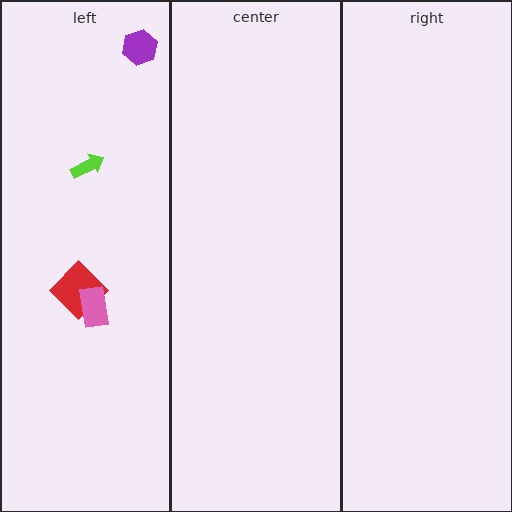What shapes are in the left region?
The purple hexagon, the red diamond, the lime arrow, the pink rectangle.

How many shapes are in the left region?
4.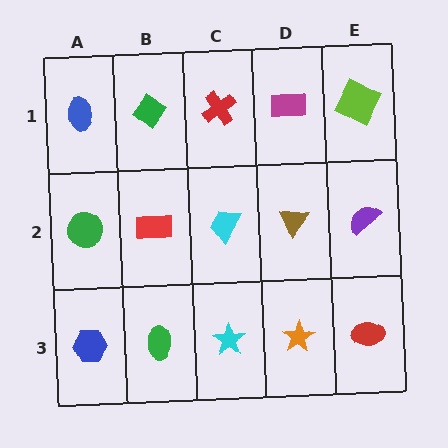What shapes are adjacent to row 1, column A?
A green circle (row 2, column A), a green diamond (row 1, column B).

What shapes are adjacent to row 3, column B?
A red rectangle (row 2, column B), a blue hexagon (row 3, column A), a cyan star (row 3, column C).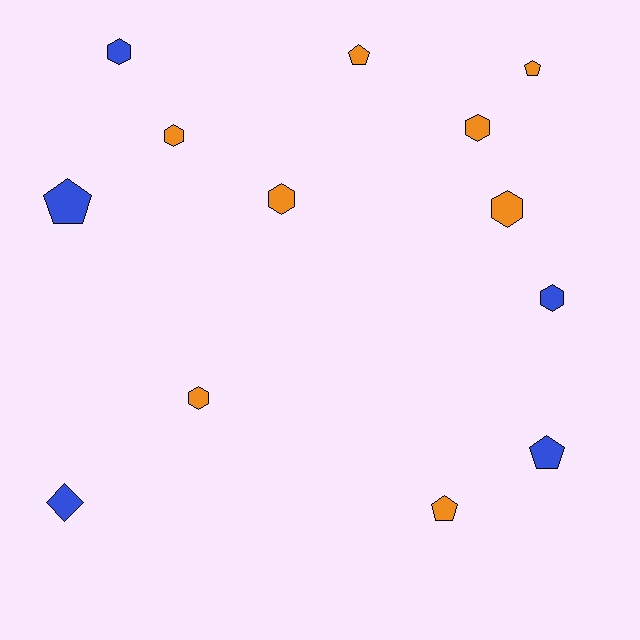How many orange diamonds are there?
There are no orange diamonds.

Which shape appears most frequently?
Hexagon, with 7 objects.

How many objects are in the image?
There are 13 objects.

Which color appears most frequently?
Orange, with 8 objects.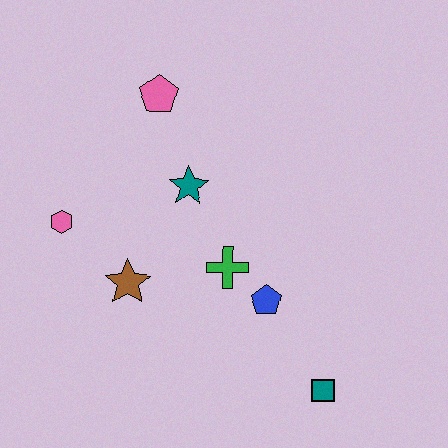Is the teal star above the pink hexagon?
Yes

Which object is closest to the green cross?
The blue pentagon is closest to the green cross.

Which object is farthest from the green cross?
The pink pentagon is farthest from the green cross.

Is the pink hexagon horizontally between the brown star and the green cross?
No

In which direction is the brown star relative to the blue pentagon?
The brown star is to the left of the blue pentagon.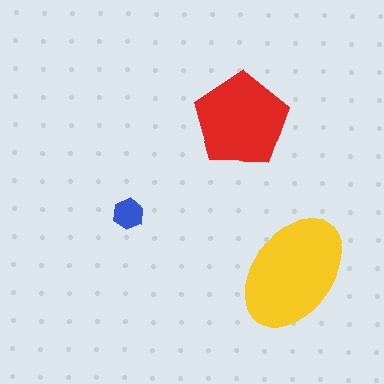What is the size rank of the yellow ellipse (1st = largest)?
1st.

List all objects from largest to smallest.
The yellow ellipse, the red pentagon, the blue hexagon.